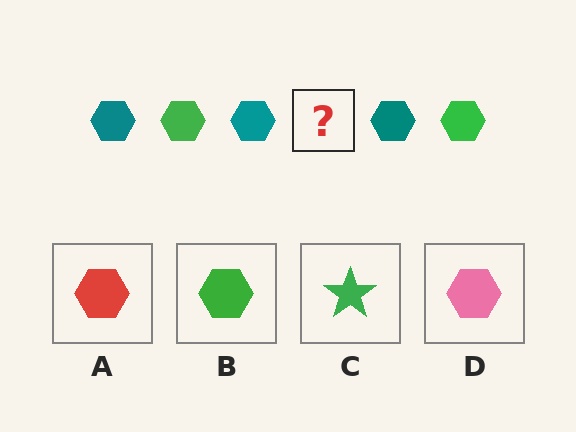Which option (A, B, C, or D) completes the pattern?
B.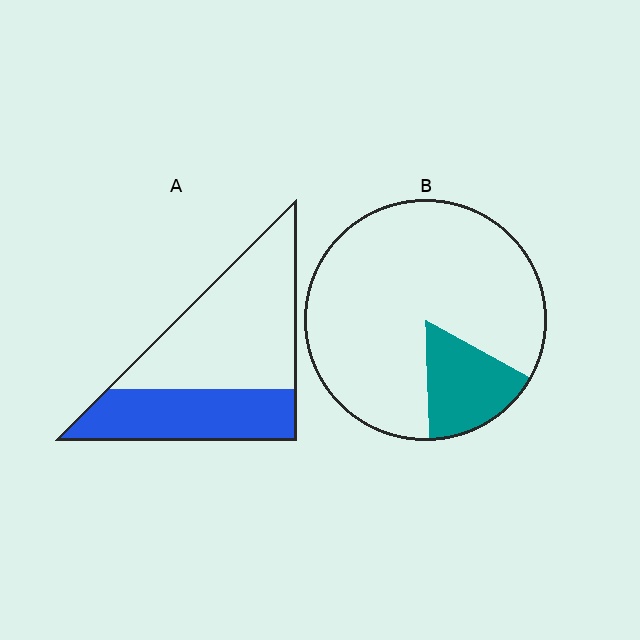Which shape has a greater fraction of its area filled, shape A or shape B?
Shape A.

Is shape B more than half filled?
No.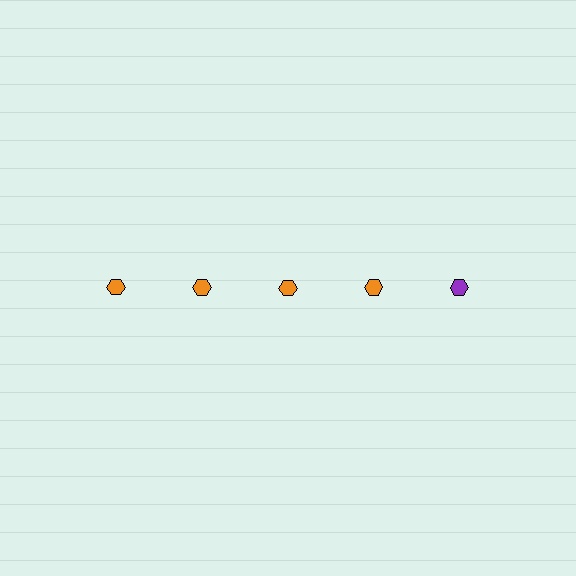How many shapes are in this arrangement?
There are 5 shapes arranged in a grid pattern.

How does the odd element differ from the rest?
It has a different color: purple instead of orange.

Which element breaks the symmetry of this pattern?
The purple hexagon in the top row, rightmost column breaks the symmetry. All other shapes are orange hexagons.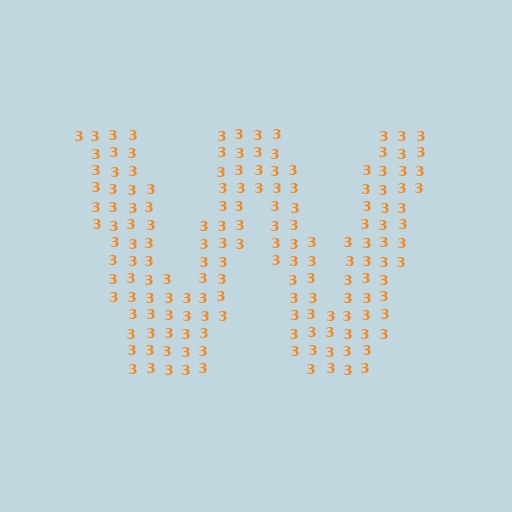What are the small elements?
The small elements are digit 3's.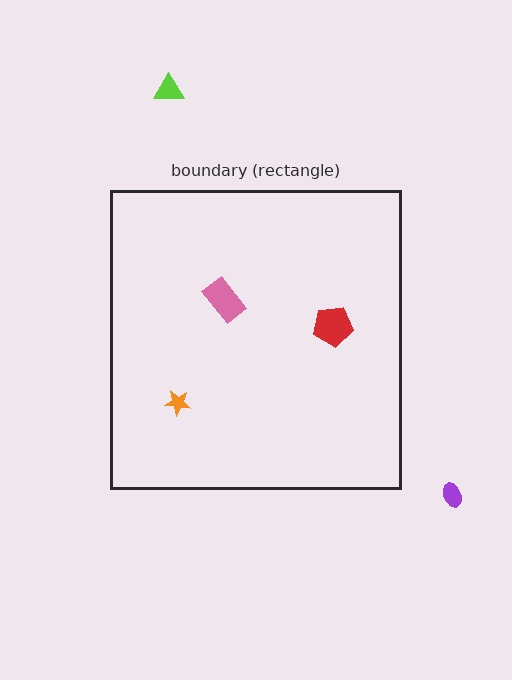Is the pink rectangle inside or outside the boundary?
Inside.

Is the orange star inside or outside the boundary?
Inside.